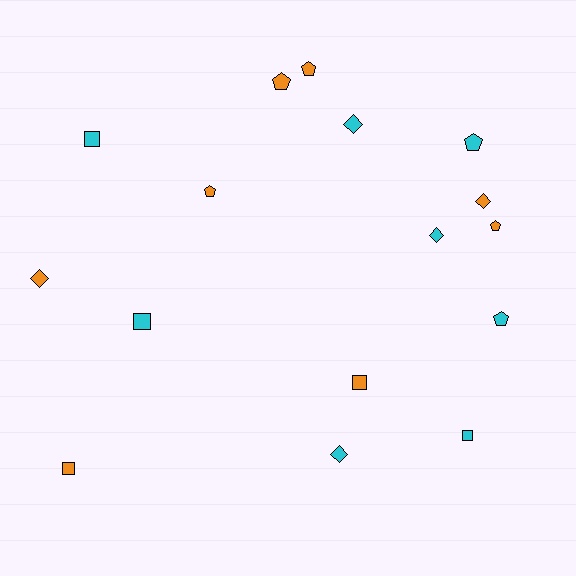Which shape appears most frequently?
Pentagon, with 6 objects.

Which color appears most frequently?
Cyan, with 8 objects.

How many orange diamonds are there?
There are 2 orange diamonds.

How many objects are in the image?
There are 16 objects.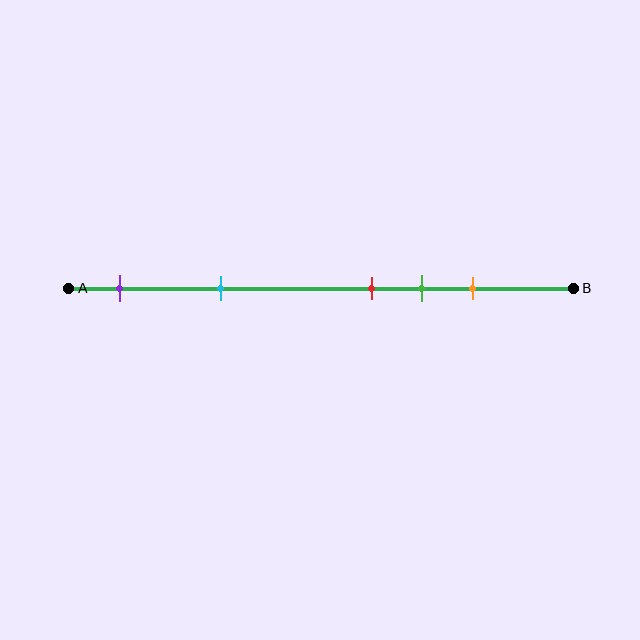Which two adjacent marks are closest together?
The red and green marks are the closest adjacent pair.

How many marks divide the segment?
There are 5 marks dividing the segment.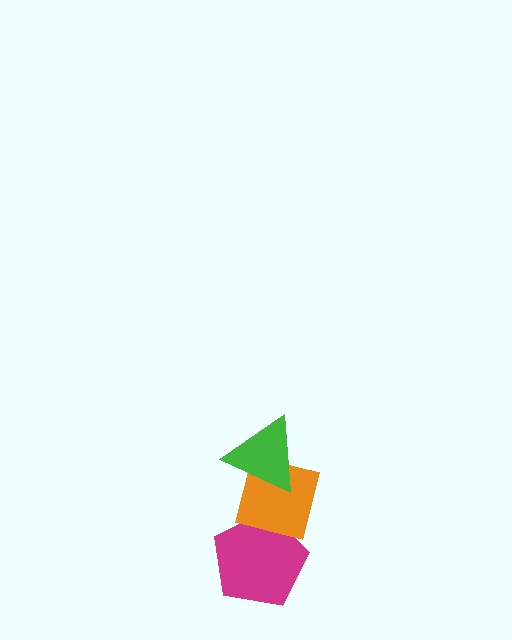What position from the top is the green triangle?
The green triangle is 1st from the top.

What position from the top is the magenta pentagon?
The magenta pentagon is 3rd from the top.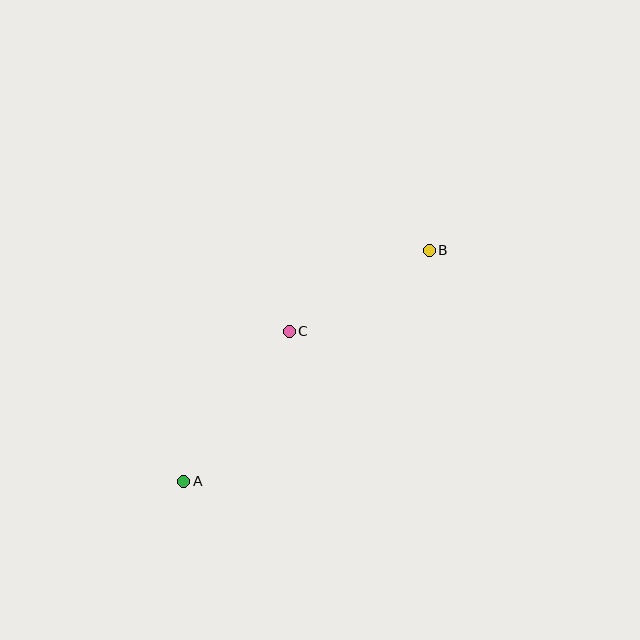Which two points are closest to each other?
Points B and C are closest to each other.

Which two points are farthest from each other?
Points A and B are farthest from each other.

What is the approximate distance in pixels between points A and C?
The distance between A and C is approximately 184 pixels.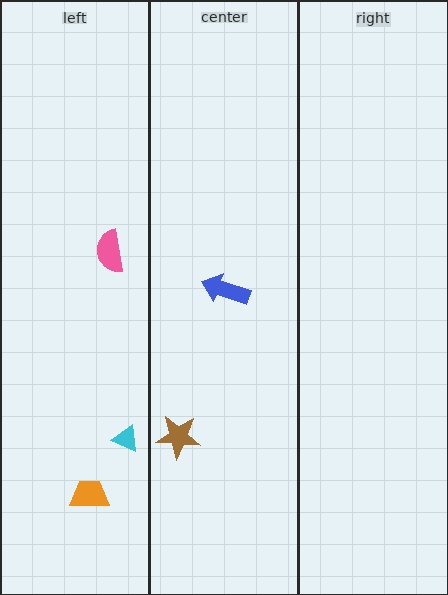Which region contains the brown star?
The center region.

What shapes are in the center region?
The brown star, the blue arrow.